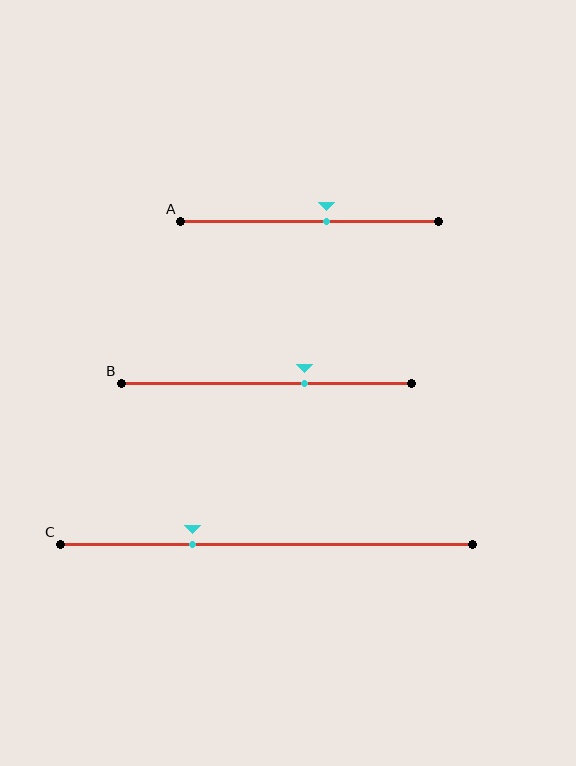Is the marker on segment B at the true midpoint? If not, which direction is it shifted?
No, the marker on segment B is shifted to the right by about 13% of the segment length.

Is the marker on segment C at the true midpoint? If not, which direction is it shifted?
No, the marker on segment C is shifted to the left by about 18% of the segment length.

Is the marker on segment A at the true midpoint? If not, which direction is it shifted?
No, the marker on segment A is shifted to the right by about 6% of the segment length.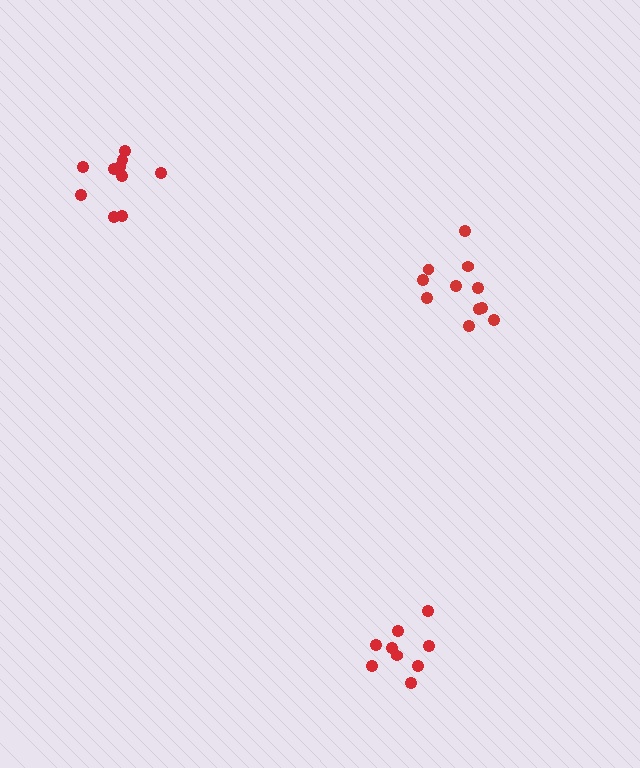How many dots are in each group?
Group 1: 9 dots, Group 2: 11 dots, Group 3: 10 dots (30 total).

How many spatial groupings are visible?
There are 3 spatial groupings.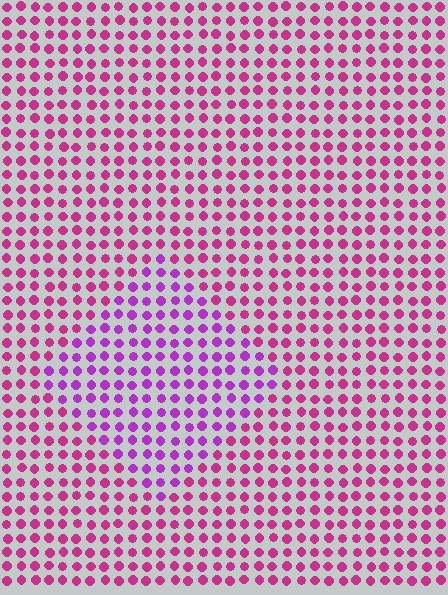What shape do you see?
I see a diamond.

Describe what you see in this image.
The image is filled with small magenta elements in a uniform arrangement. A diamond-shaped region is visible where the elements are tinted to a slightly different hue, forming a subtle color boundary.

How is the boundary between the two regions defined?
The boundary is defined purely by a slight shift in hue (about 33 degrees). Spacing, size, and orientation are identical on both sides.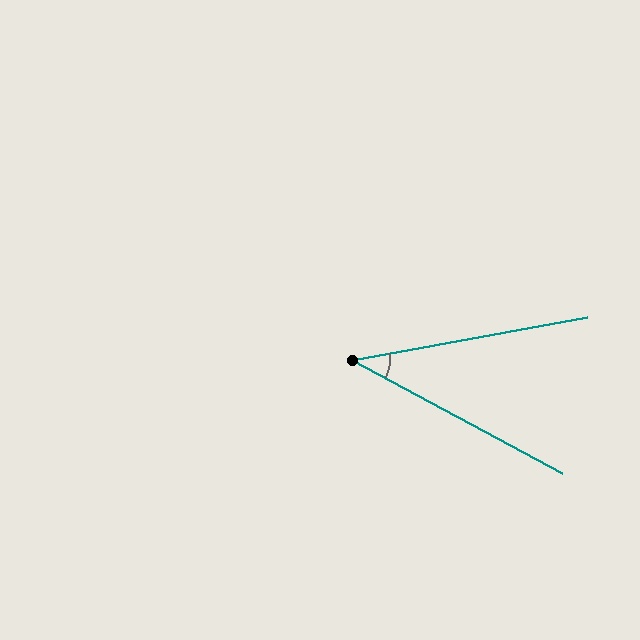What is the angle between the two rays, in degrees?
Approximately 39 degrees.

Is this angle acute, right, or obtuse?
It is acute.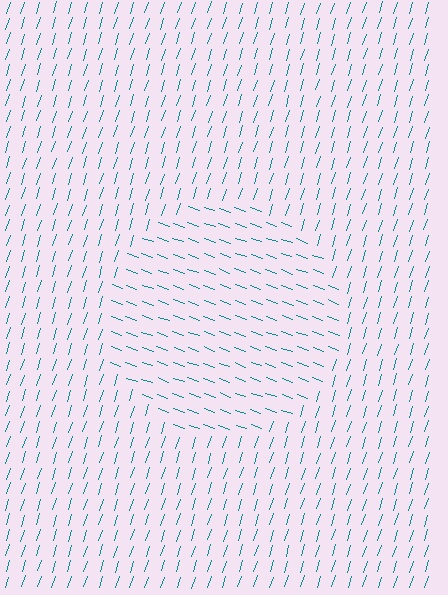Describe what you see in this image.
The image is filled with small teal line segments. A circle region in the image has lines oriented differently from the surrounding lines, creating a visible texture boundary.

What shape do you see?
I see a circle.